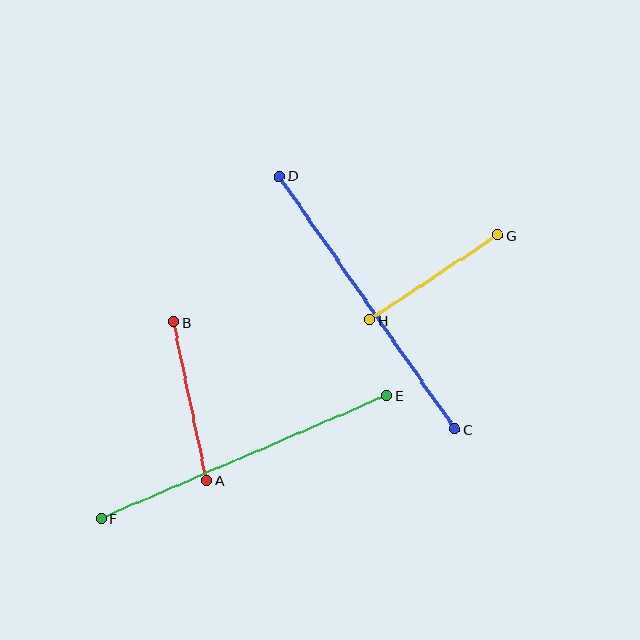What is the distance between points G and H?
The distance is approximately 154 pixels.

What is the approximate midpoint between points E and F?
The midpoint is at approximately (244, 457) pixels.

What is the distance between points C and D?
The distance is approximately 308 pixels.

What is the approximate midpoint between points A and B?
The midpoint is at approximately (190, 402) pixels.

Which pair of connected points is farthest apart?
Points E and F are farthest apart.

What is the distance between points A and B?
The distance is approximately 162 pixels.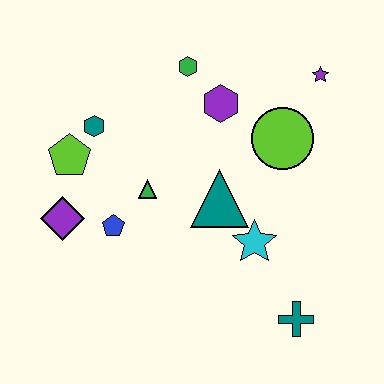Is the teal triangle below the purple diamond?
No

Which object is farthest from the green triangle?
The purple star is farthest from the green triangle.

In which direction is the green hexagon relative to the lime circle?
The green hexagon is to the left of the lime circle.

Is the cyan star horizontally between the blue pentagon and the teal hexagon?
No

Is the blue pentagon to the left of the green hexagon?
Yes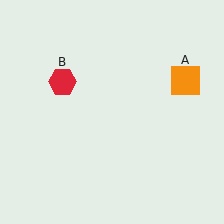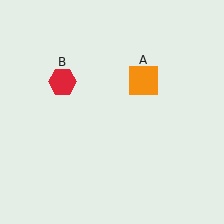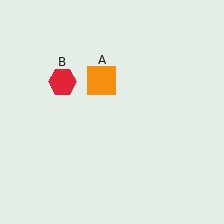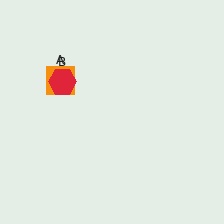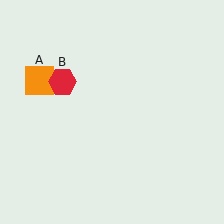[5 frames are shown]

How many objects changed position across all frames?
1 object changed position: orange square (object A).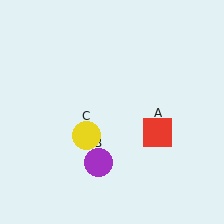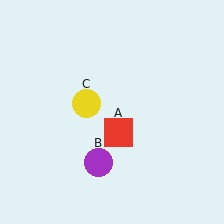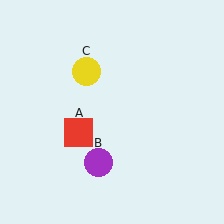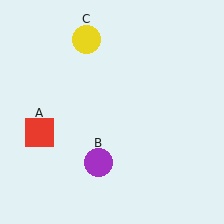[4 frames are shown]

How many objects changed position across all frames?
2 objects changed position: red square (object A), yellow circle (object C).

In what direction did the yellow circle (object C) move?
The yellow circle (object C) moved up.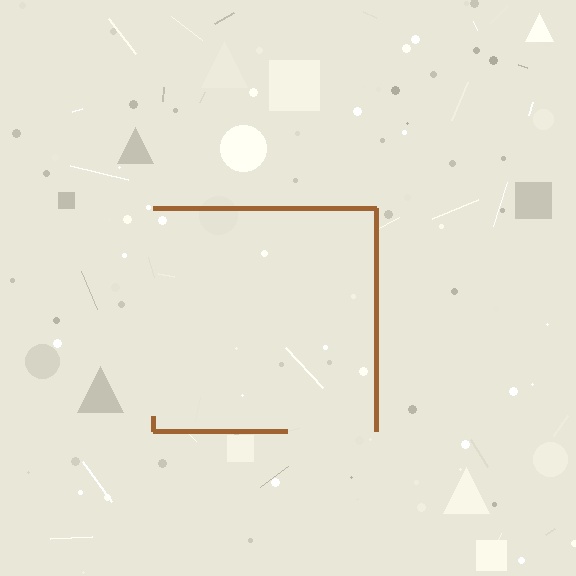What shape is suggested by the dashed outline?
The dashed outline suggests a square.